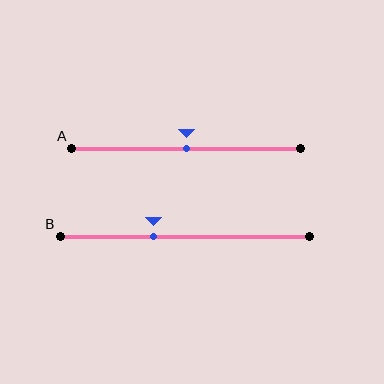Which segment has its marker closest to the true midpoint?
Segment A has its marker closest to the true midpoint.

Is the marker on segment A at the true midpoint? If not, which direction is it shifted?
Yes, the marker on segment A is at the true midpoint.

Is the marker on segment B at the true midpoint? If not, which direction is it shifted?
No, the marker on segment B is shifted to the left by about 13% of the segment length.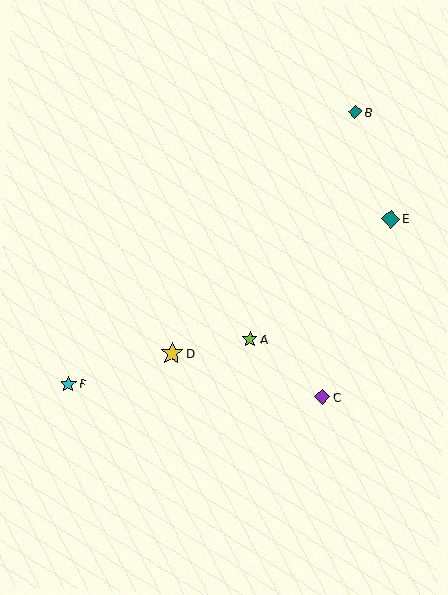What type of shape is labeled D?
Shape D is a yellow star.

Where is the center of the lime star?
The center of the lime star is at (250, 339).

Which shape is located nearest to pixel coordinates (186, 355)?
The yellow star (labeled D) at (172, 353) is nearest to that location.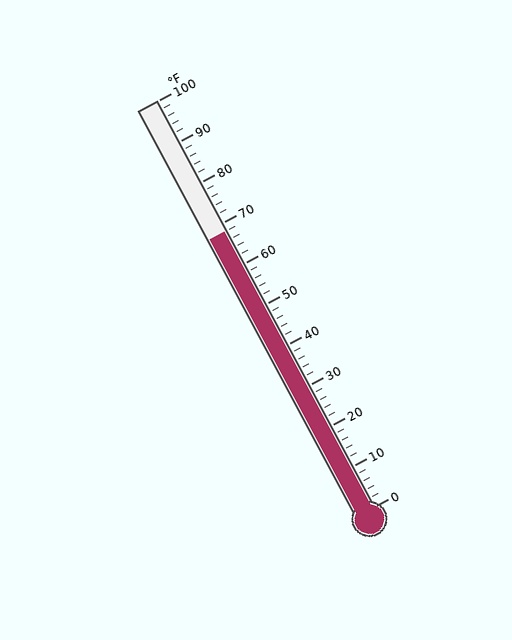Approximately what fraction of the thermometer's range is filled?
The thermometer is filled to approximately 70% of its range.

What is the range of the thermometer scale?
The thermometer scale ranges from 0°F to 100°F.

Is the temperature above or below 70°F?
The temperature is below 70°F.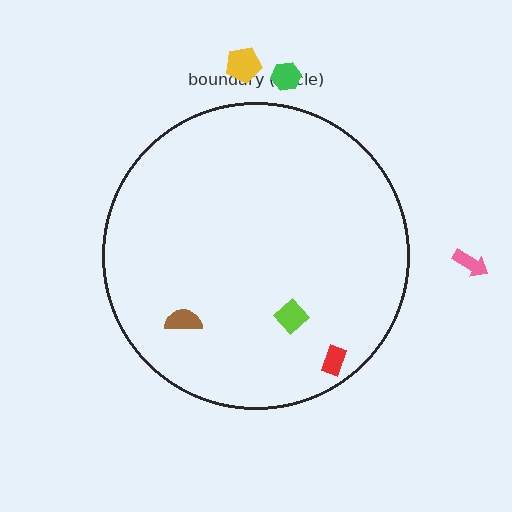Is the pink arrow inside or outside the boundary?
Outside.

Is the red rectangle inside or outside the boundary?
Inside.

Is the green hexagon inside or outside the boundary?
Outside.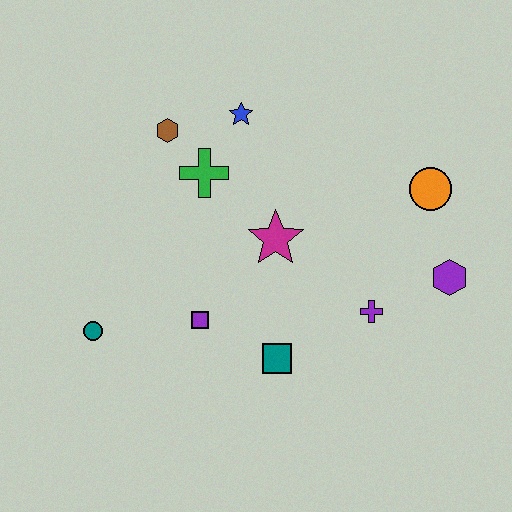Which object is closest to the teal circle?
The purple square is closest to the teal circle.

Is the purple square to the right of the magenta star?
No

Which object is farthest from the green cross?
The purple hexagon is farthest from the green cross.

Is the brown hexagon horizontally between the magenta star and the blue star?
No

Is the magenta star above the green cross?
No